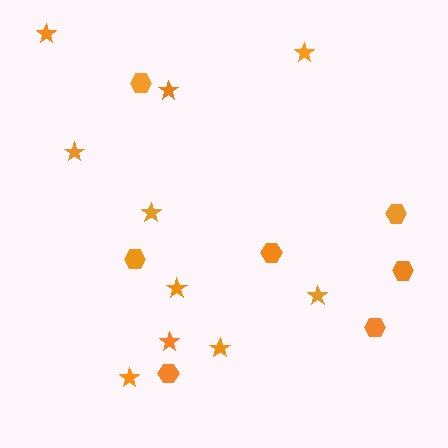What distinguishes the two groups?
There are 2 groups: one group of hexagons (7) and one group of stars (10).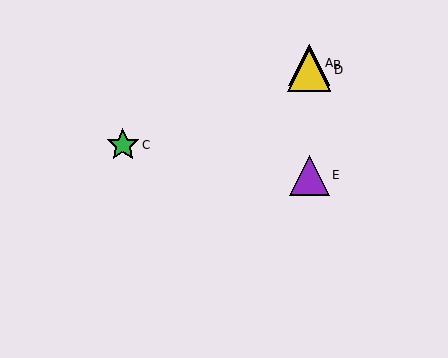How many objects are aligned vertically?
4 objects (A, B, D, E) are aligned vertically.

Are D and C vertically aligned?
No, D is at x≈309 and C is at x≈123.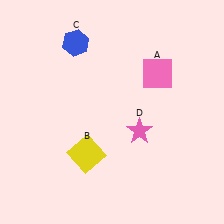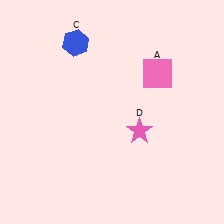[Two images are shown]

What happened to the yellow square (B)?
The yellow square (B) was removed in Image 2. It was in the bottom-left area of Image 1.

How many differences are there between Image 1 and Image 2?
There is 1 difference between the two images.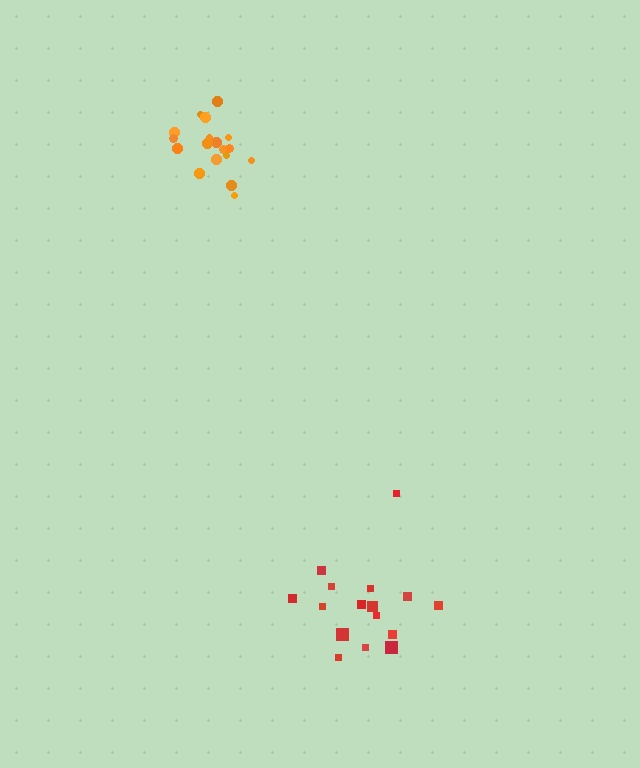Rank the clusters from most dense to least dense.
orange, red.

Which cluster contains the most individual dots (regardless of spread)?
Orange (18).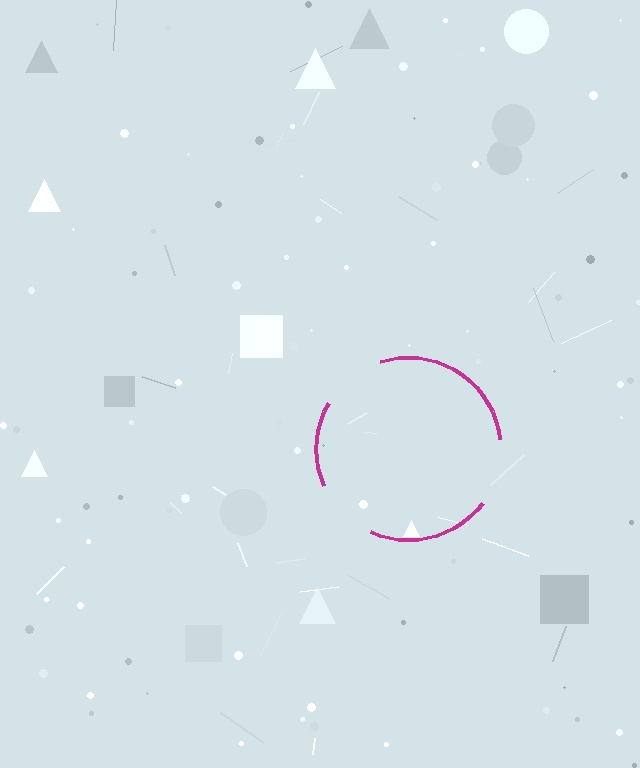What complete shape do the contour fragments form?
The contour fragments form a circle.